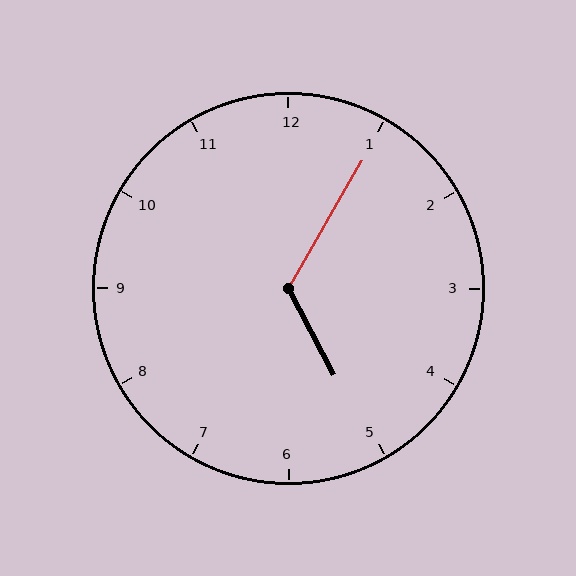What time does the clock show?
5:05.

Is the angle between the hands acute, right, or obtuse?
It is obtuse.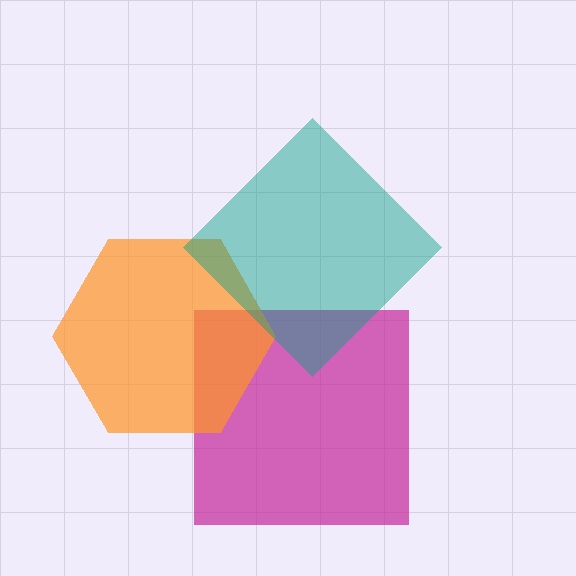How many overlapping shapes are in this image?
There are 3 overlapping shapes in the image.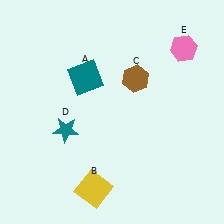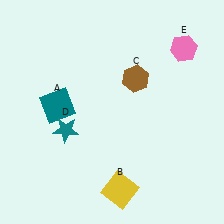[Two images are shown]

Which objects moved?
The objects that moved are: the teal square (A), the yellow square (B).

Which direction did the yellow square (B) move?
The yellow square (B) moved right.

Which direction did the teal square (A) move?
The teal square (A) moved down.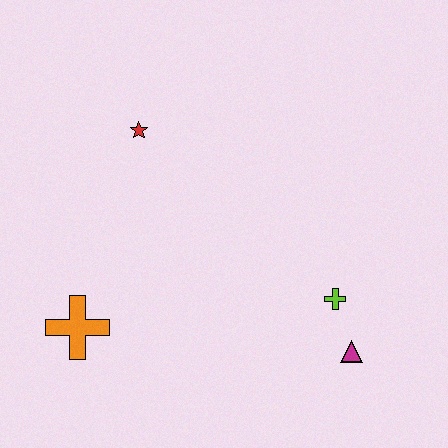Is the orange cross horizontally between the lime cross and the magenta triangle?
No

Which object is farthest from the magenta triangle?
The red star is farthest from the magenta triangle.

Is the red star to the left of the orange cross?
No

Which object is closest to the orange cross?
The red star is closest to the orange cross.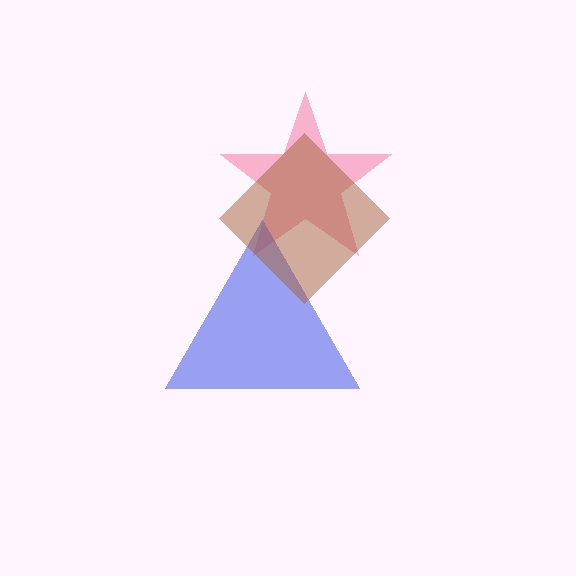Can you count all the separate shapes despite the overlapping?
Yes, there are 3 separate shapes.